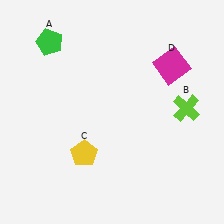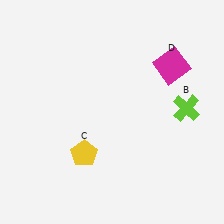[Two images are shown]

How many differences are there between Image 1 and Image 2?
There is 1 difference between the two images.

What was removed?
The green pentagon (A) was removed in Image 2.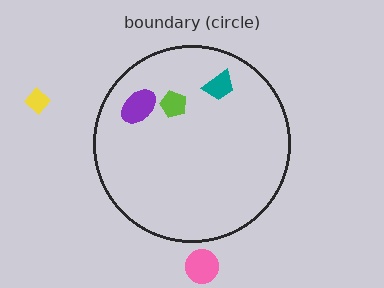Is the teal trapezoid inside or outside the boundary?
Inside.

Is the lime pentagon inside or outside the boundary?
Inside.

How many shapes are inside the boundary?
3 inside, 2 outside.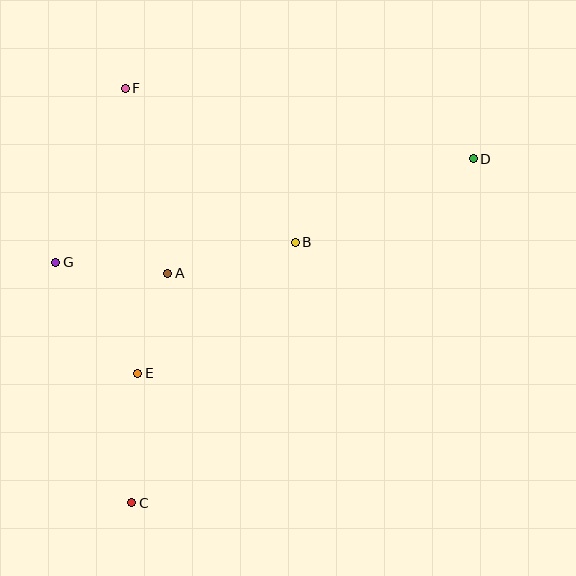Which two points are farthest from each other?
Points C and D are farthest from each other.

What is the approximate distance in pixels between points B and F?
The distance between B and F is approximately 230 pixels.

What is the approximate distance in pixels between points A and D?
The distance between A and D is approximately 326 pixels.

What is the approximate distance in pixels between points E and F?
The distance between E and F is approximately 285 pixels.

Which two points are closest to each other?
Points A and E are closest to each other.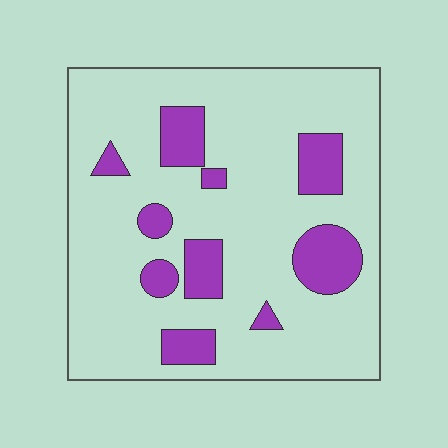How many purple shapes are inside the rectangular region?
10.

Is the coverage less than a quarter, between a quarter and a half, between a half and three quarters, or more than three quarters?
Less than a quarter.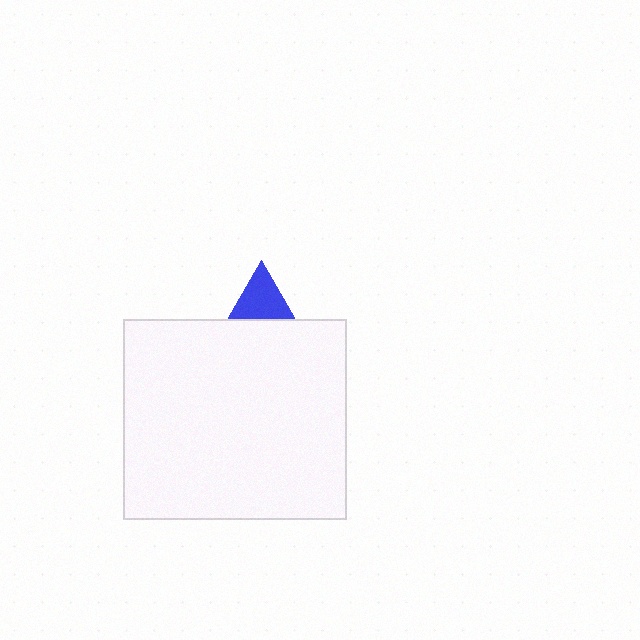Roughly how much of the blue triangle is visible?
A small part of it is visible (roughly 37%).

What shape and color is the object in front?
The object in front is a white rectangle.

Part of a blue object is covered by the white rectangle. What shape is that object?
It is a triangle.